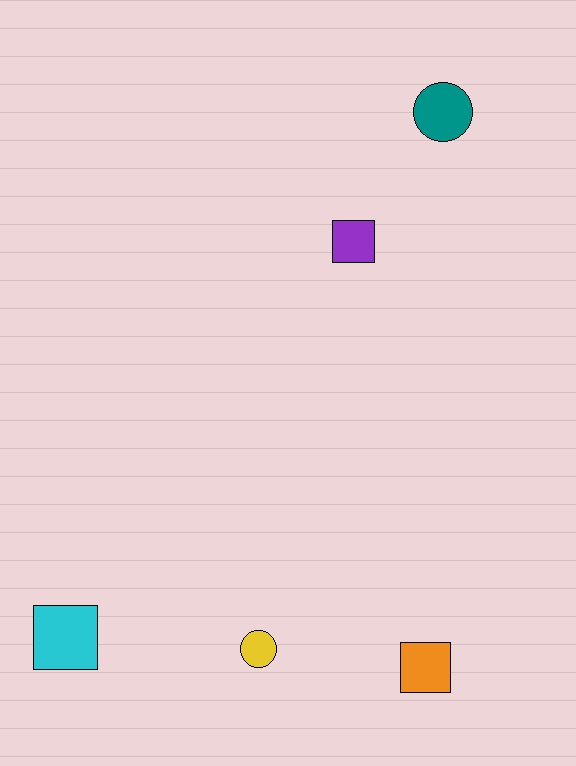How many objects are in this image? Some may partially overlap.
There are 5 objects.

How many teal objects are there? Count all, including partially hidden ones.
There is 1 teal object.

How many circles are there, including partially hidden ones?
There are 2 circles.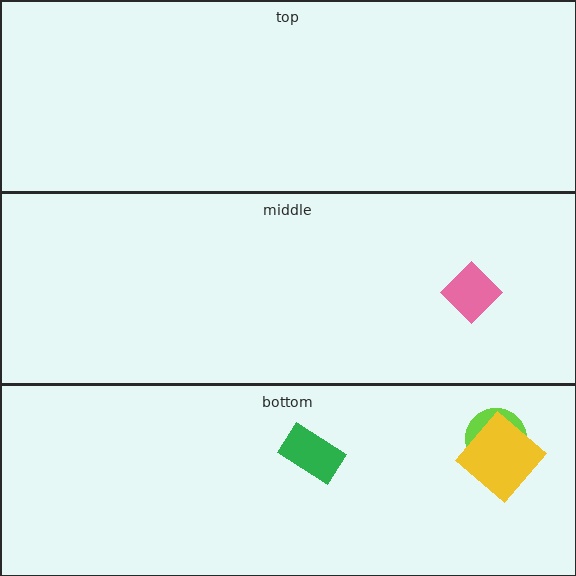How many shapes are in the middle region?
1.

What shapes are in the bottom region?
The green rectangle, the lime circle, the yellow diamond.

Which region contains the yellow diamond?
The bottom region.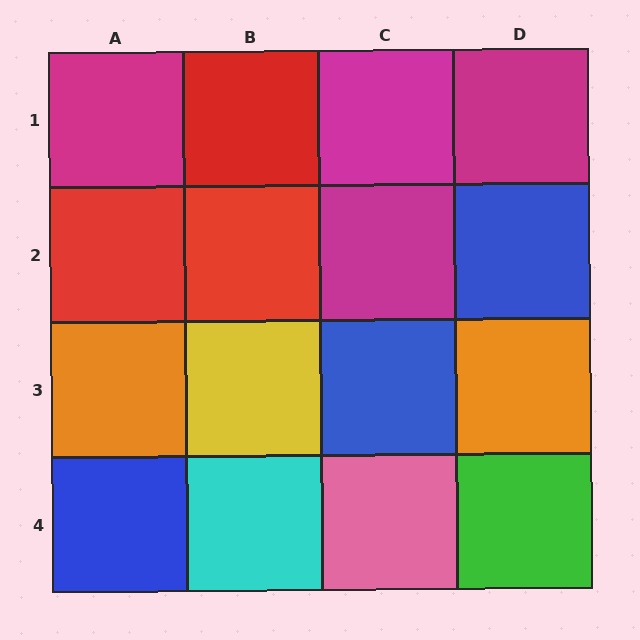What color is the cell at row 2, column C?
Magenta.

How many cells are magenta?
4 cells are magenta.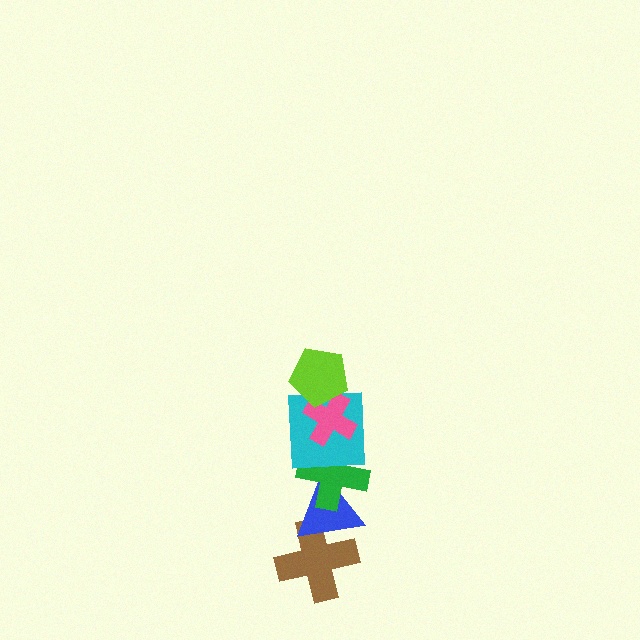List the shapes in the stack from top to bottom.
From top to bottom: the lime pentagon, the pink cross, the cyan square, the green cross, the blue triangle, the brown cross.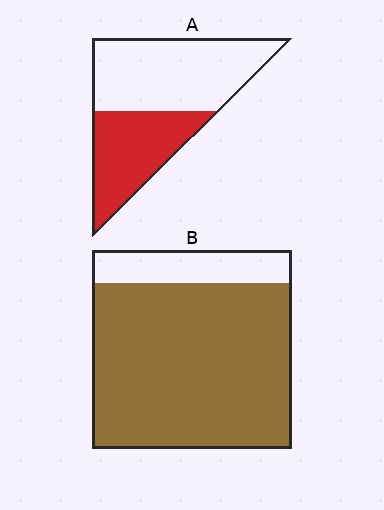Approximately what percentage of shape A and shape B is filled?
A is approximately 40% and B is approximately 85%.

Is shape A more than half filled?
No.